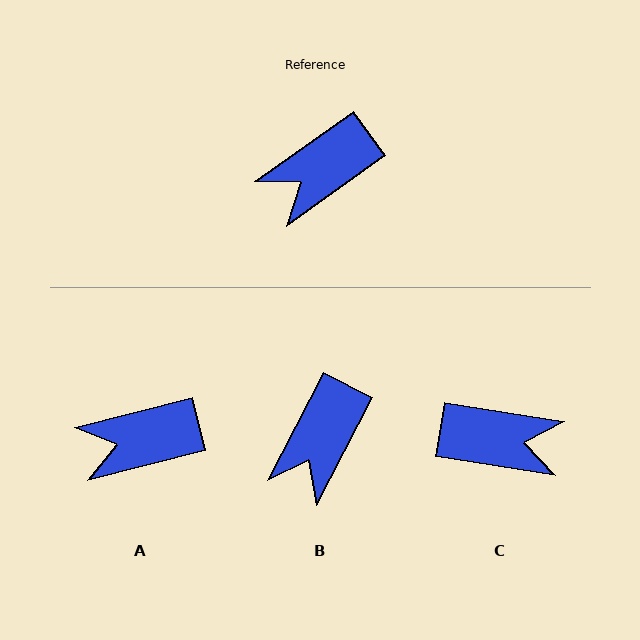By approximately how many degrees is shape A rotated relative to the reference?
Approximately 21 degrees clockwise.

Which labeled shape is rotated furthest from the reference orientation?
C, about 136 degrees away.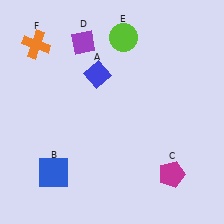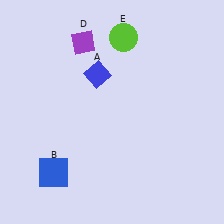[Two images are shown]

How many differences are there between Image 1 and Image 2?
There are 2 differences between the two images.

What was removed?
The orange cross (F), the magenta pentagon (C) were removed in Image 2.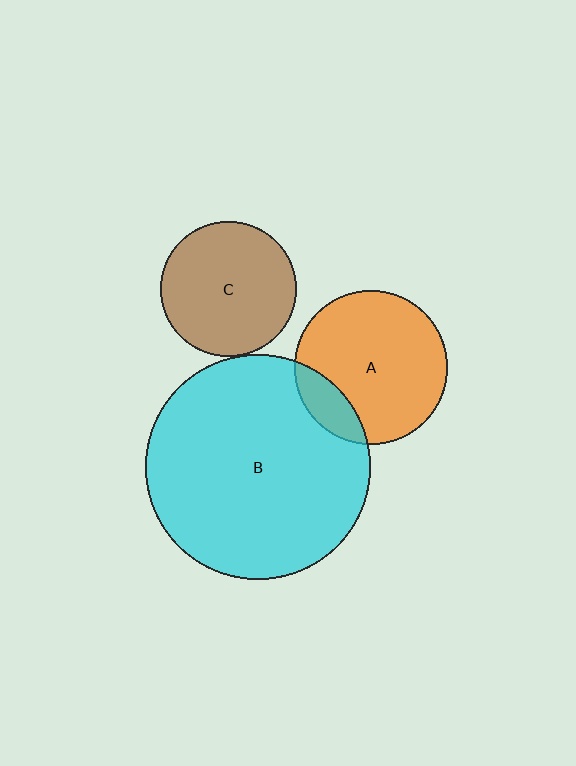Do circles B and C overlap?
Yes.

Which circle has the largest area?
Circle B (cyan).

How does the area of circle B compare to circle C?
Approximately 2.8 times.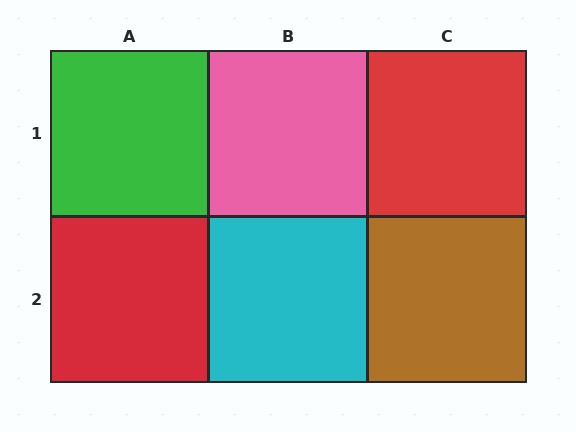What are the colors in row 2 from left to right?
Red, cyan, brown.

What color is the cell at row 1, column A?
Green.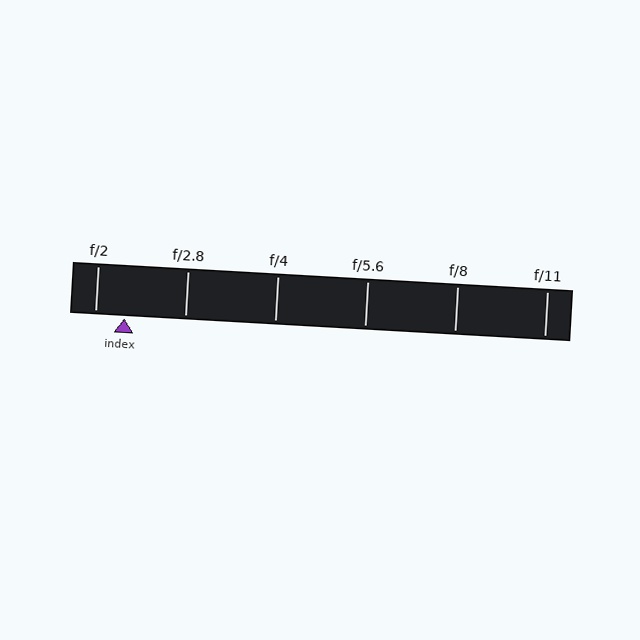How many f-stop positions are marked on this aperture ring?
There are 6 f-stop positions marked.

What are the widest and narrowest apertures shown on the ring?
The widest aperture shown is f/2 and the narrowest is f/11.